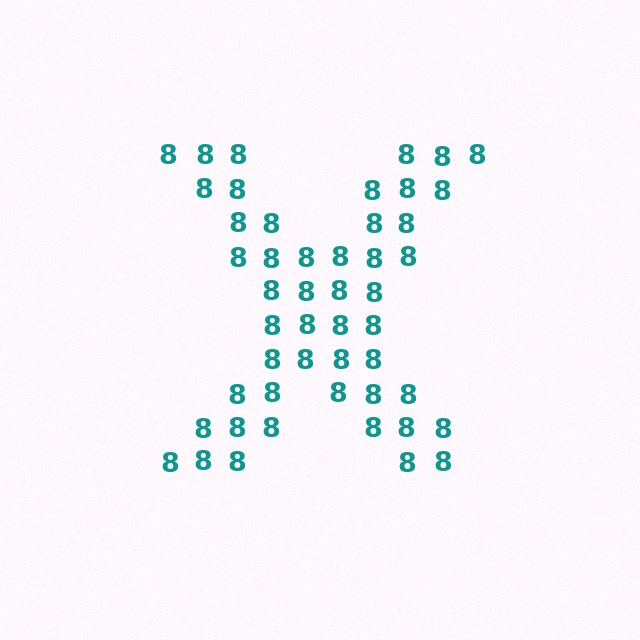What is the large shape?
The large shape is the letter X.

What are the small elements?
The small elements are digit 8's.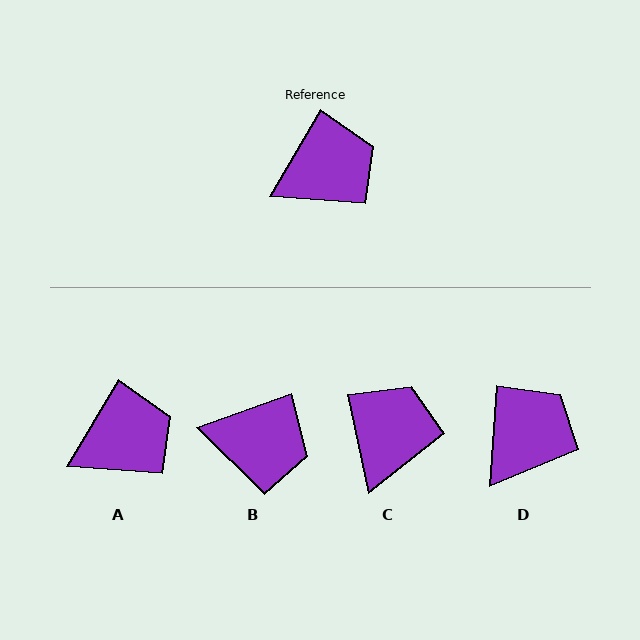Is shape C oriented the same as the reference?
No, it is off by about 43 degrees.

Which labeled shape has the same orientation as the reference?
A.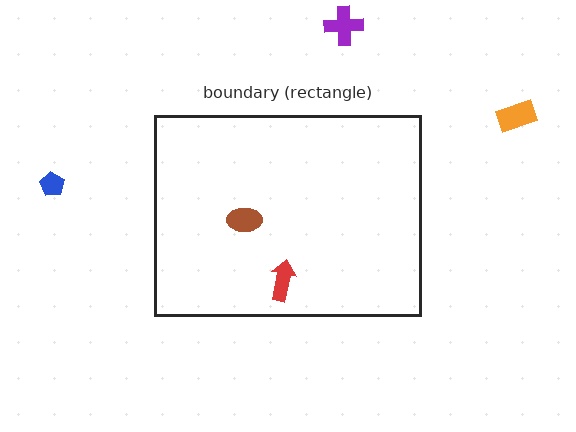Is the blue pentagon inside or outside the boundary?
Outside.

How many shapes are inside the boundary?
2 inside, 3 outside.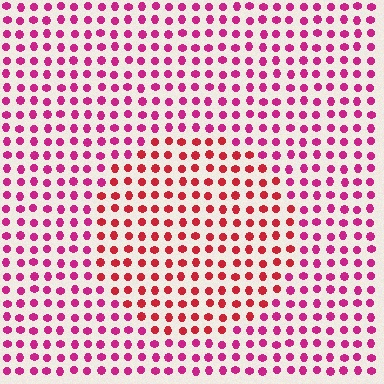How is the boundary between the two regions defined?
The boundary is defined purely by a slight shift in hue (about 30 degrees). Spacing, size, and orientation are identical on both sides.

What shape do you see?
I see a circle.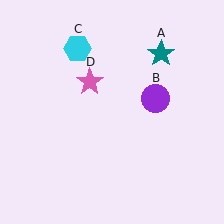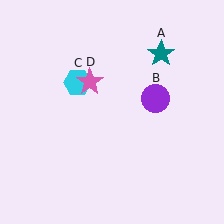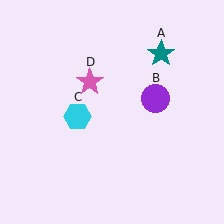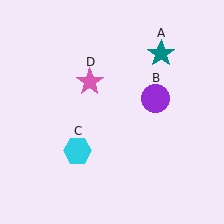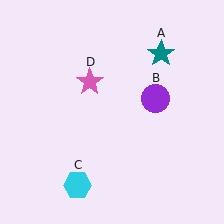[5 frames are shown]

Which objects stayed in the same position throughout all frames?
Teal star (object A) and purple circle (object B) and pink star (object D) remained stationary.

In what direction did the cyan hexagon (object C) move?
The cyan hexagon (object C) moved down.